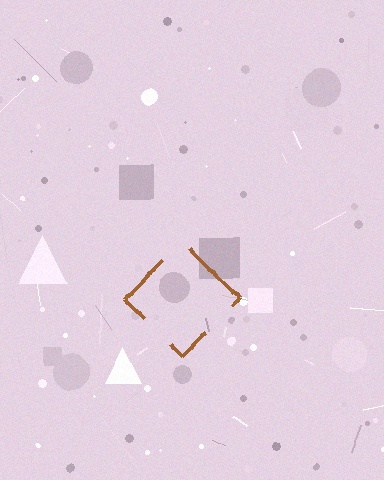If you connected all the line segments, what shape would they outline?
They would outline a diamond.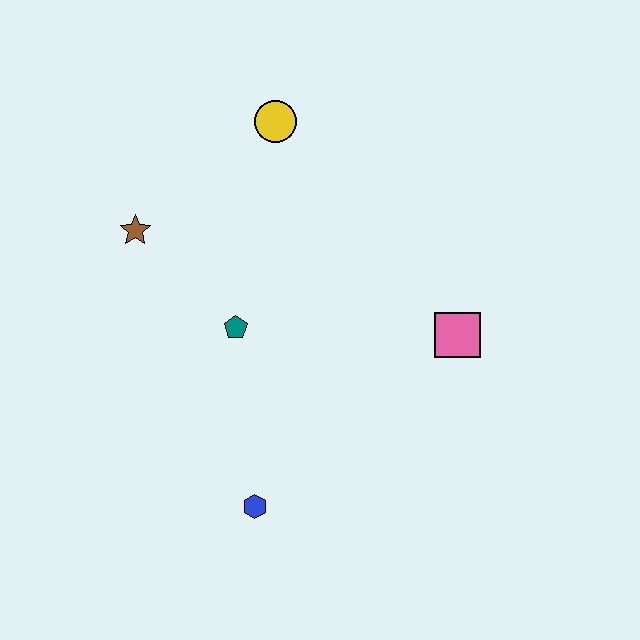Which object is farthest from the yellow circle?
The blue hexagon is farthest from the yellow circle.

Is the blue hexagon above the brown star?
No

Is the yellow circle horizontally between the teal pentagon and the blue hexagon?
No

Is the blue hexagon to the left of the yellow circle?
Yes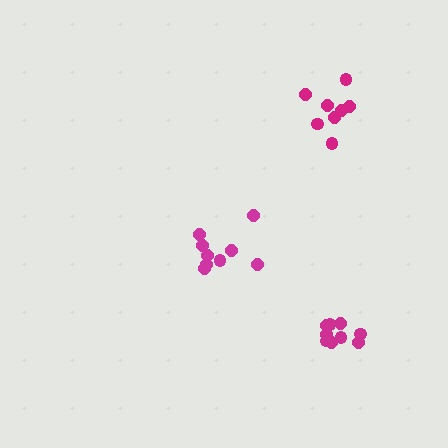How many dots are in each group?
Group 1: 8 dots, Group 2: 9 dots, Group 3: 9 dots (26 total).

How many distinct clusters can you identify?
There are 3 distinct clusters.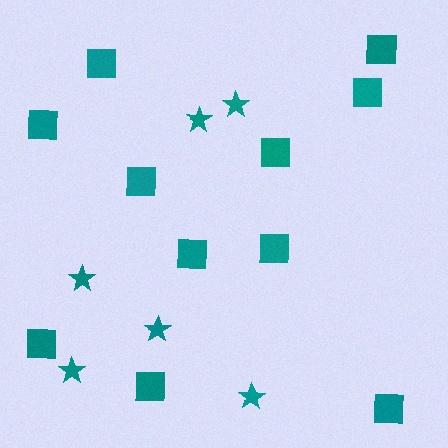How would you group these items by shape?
There are 2 groups: one group of squares (11) and one group of stars (6).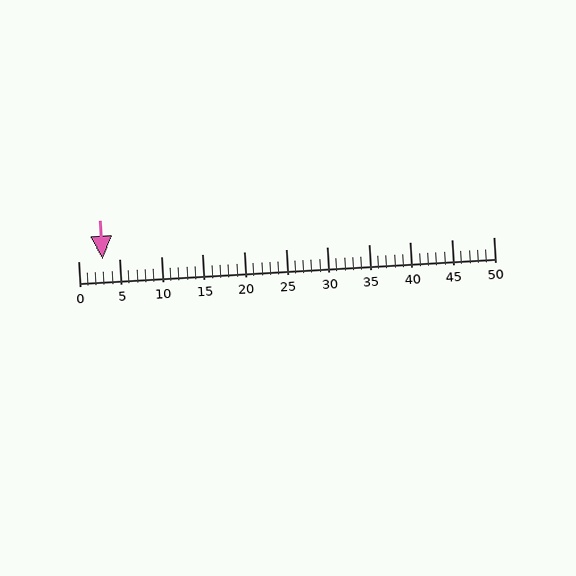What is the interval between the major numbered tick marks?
The major tick marks are spaced 5 units apart.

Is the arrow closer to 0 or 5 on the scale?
The arrow is closer to 5.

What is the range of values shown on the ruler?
The ruler shows values from 0 to 50.